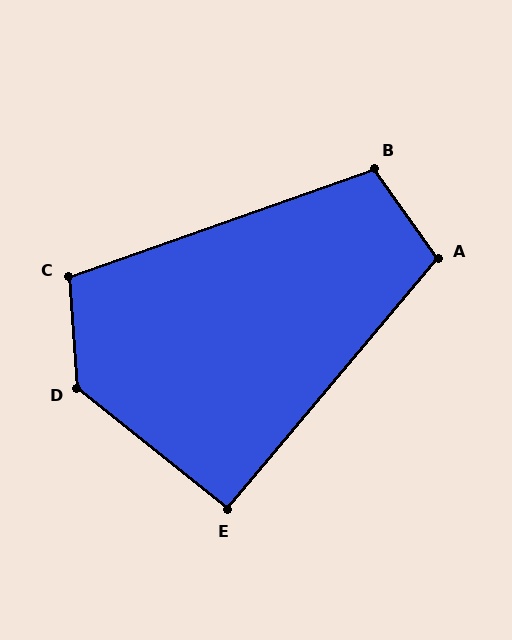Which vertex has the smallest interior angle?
E, at approximately 91 degrees.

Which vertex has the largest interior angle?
D, at approximately 133 degrees.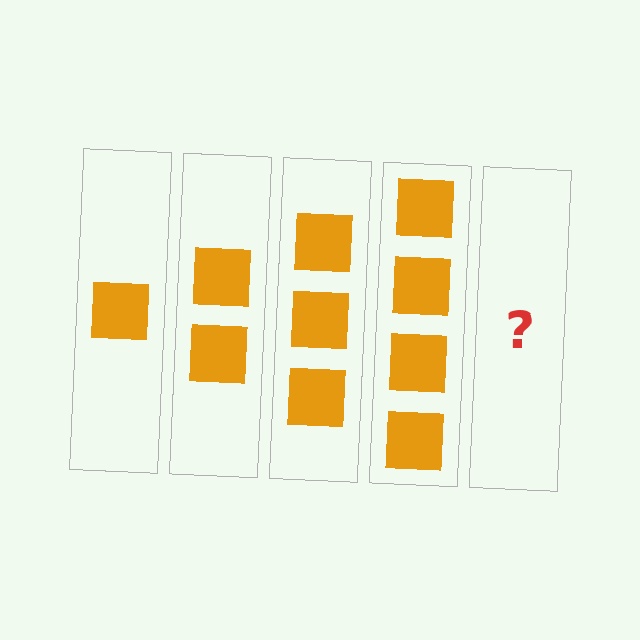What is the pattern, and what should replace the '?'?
The pattern is that each step adds one more square. The '?' should be 5 squares.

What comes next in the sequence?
The next element should be 5 squares.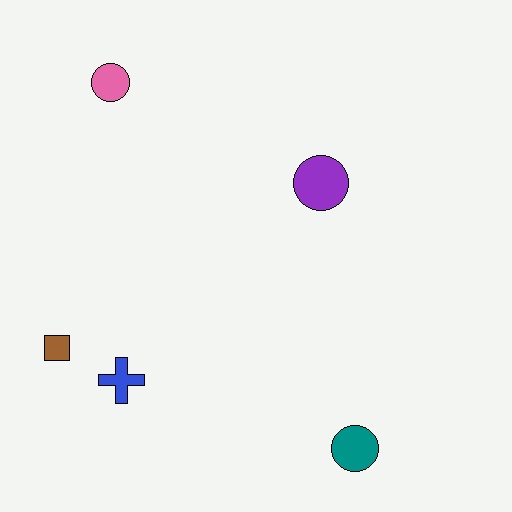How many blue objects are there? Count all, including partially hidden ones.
There is 1 blue object.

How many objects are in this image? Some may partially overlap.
There are 5 objects.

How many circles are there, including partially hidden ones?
There are 3 circles.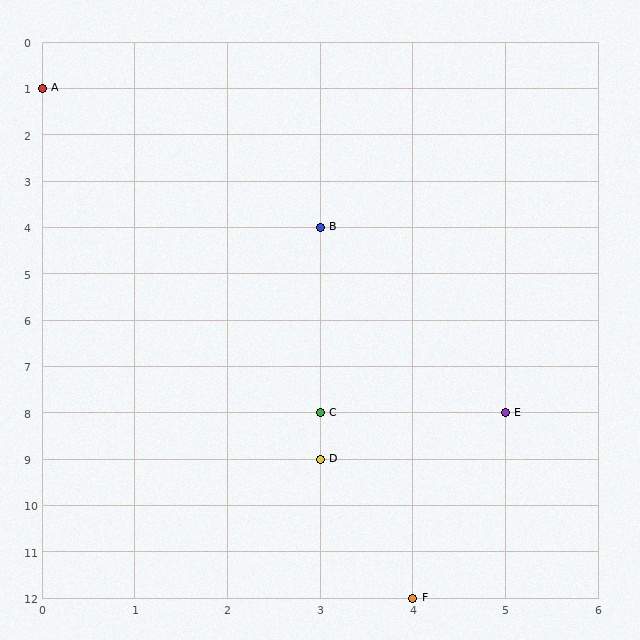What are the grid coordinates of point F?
Point F is at grid coordinates (4, 12).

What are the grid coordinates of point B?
Point B is at grid coordinates (3, 4).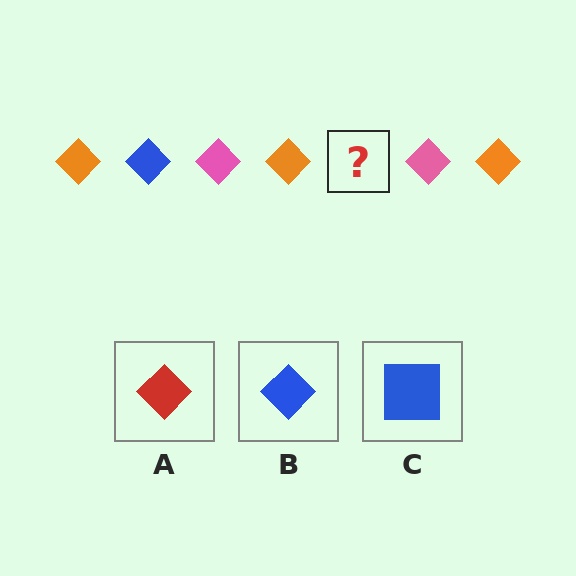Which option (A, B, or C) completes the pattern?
B.